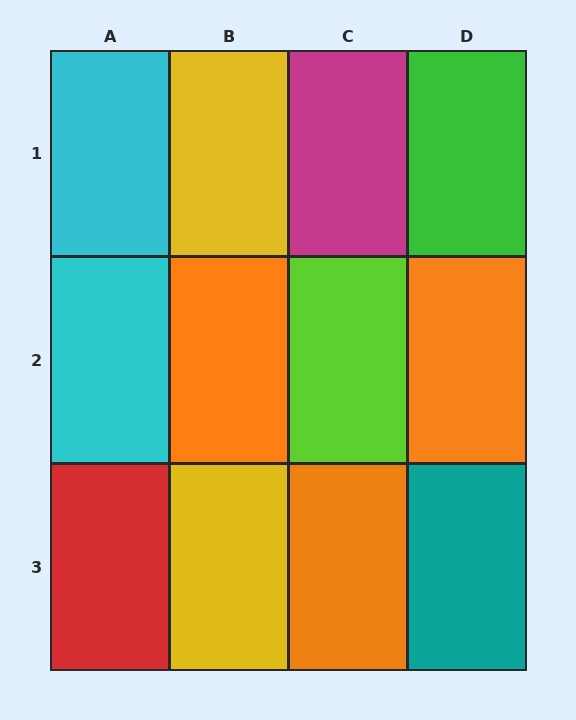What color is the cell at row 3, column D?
Teal.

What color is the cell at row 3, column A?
Red.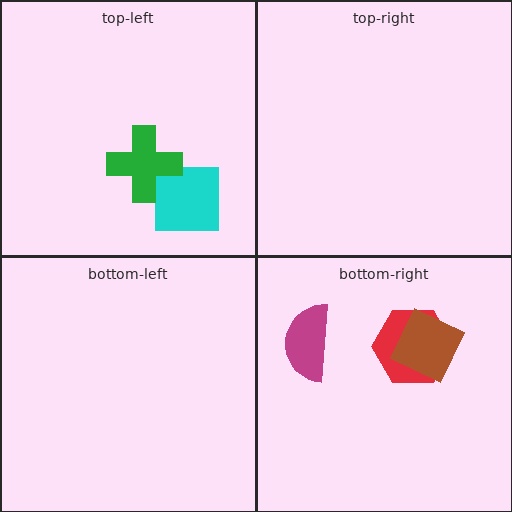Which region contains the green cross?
The top-left region.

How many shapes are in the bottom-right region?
3.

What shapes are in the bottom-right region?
The red hexagon, the brown diamond, the magenta semicircle.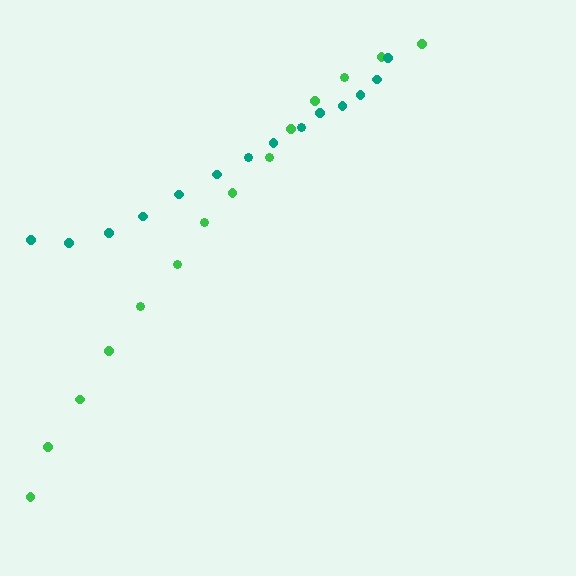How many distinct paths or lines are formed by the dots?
There are 2 distinct paths.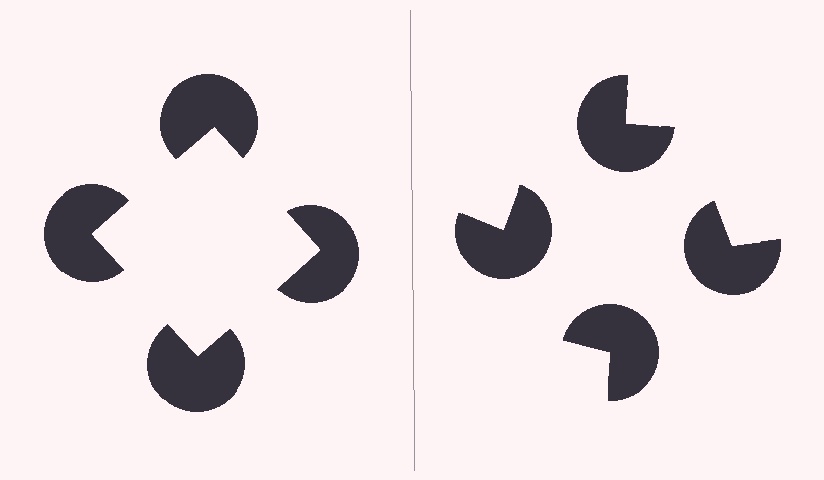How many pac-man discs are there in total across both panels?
8 — 4 on each side.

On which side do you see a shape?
An illusory square appears on the left side. On the right side the wedge cuts are rotated, so no coherent shape forms.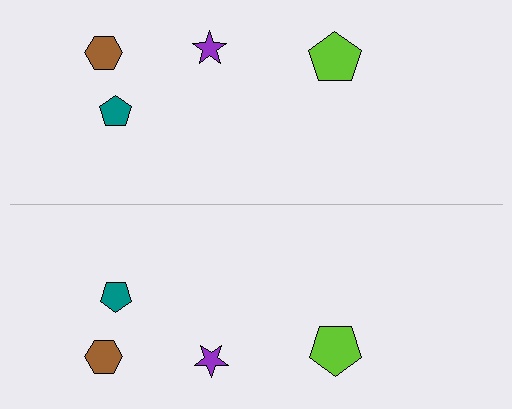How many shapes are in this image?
There are 8 shapes in this image.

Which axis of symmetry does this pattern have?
The pattern has a horizontal axis of symmetry running through the center of the image.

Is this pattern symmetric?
Yes, this pattern has bilateral (reflection) symmetry.